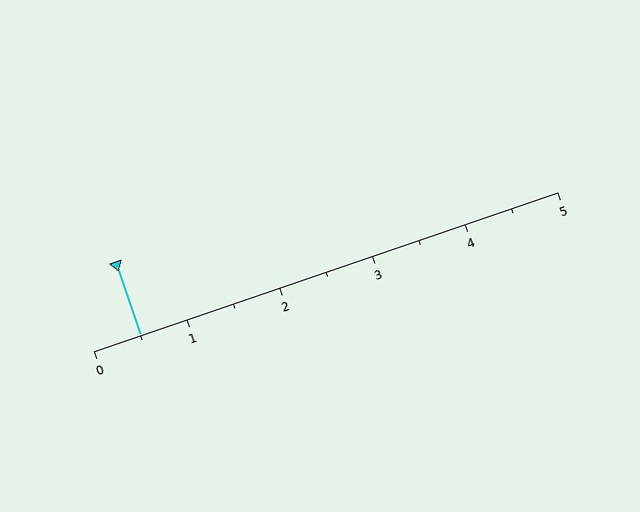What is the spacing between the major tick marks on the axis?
The major ticks are spaced 1 apart.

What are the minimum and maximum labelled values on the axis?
The axis runs from 0 to 5.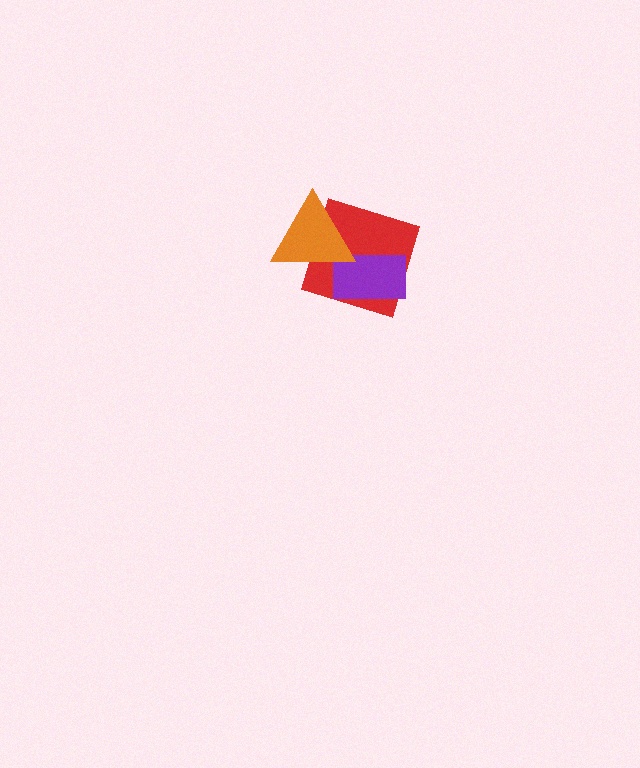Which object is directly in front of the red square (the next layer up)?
The purple rectangle is directly in front of the red square.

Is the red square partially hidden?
Yes, it is partially covered by another shape.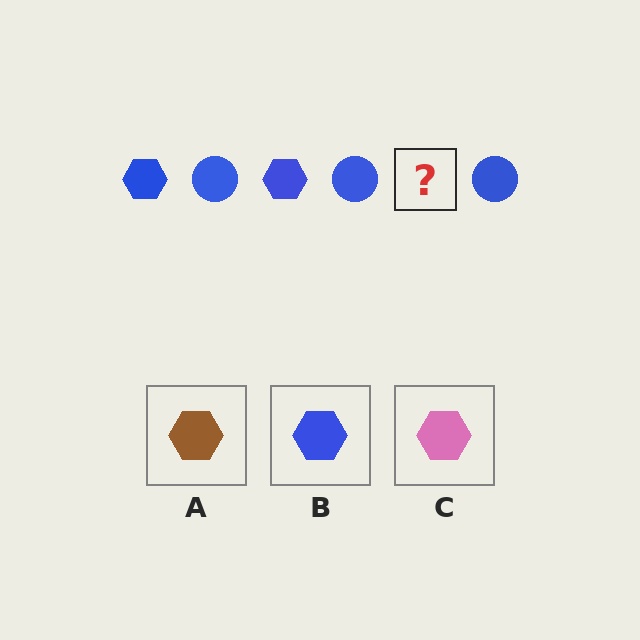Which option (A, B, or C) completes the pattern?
B.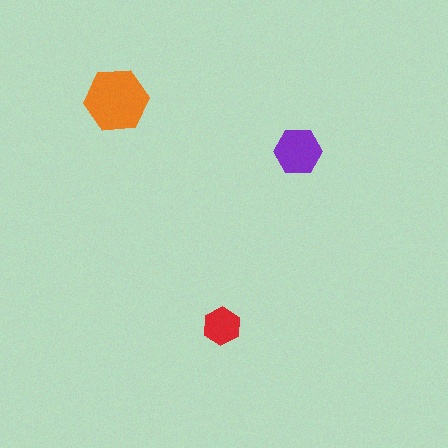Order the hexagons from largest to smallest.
the orange one, the purple one, the red one.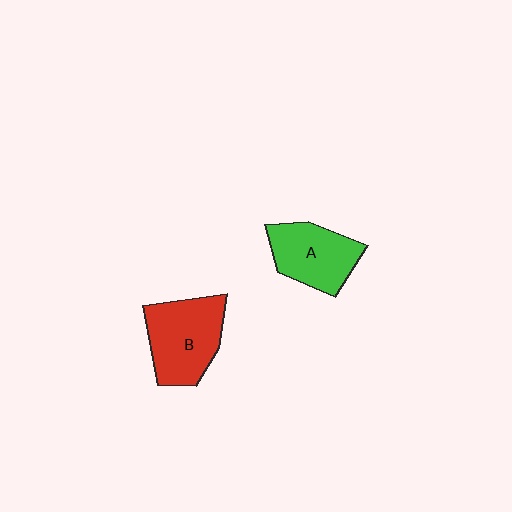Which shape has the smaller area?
Shape A (green).